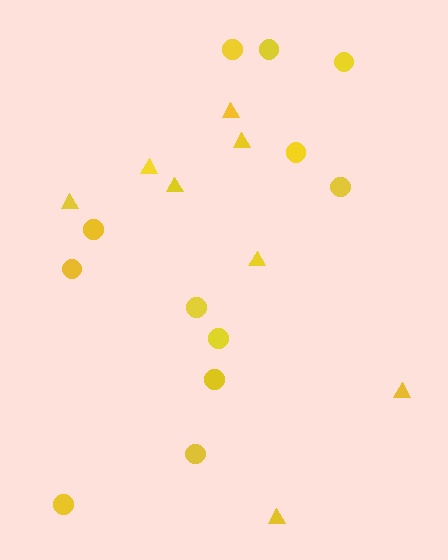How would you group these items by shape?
There are 2 groups: one group of circles (12) and one group of triangles (8).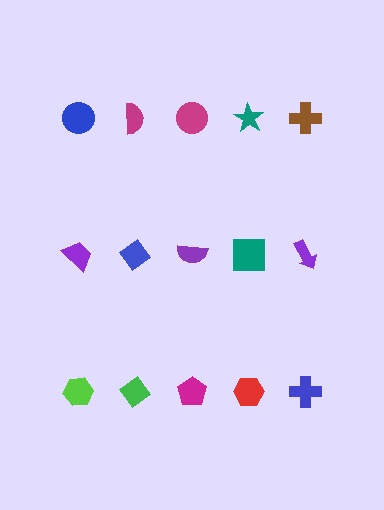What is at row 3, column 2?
A green diamond.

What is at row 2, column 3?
A purple semicircle.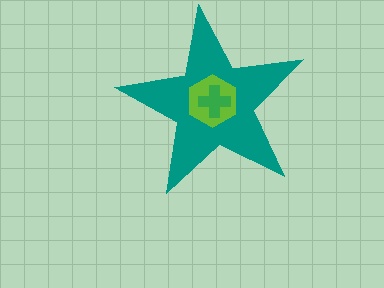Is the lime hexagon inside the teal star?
Yes.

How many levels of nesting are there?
3.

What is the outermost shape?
The teal star.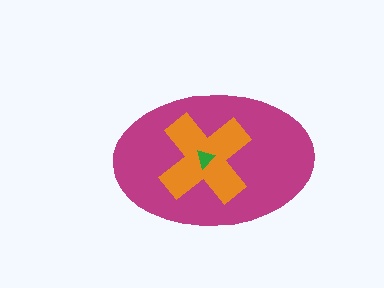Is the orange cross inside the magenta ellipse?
Yes.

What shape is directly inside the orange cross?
The green triangle.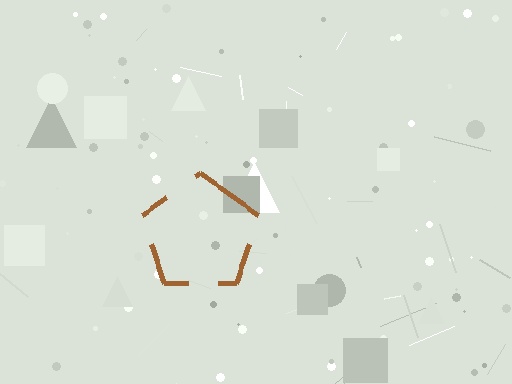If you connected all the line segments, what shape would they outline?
They would outline a pentagon.